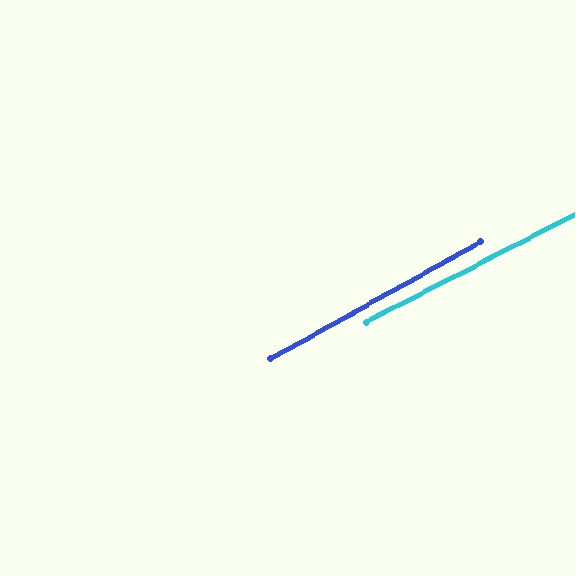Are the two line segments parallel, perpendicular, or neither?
Parallel — their directions differ by only 1.9°.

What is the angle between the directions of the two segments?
Approximately 2 degrees.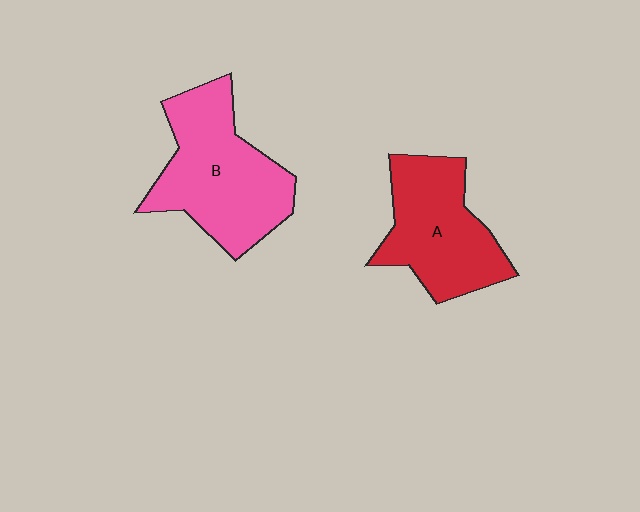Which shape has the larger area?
Shape B (pink).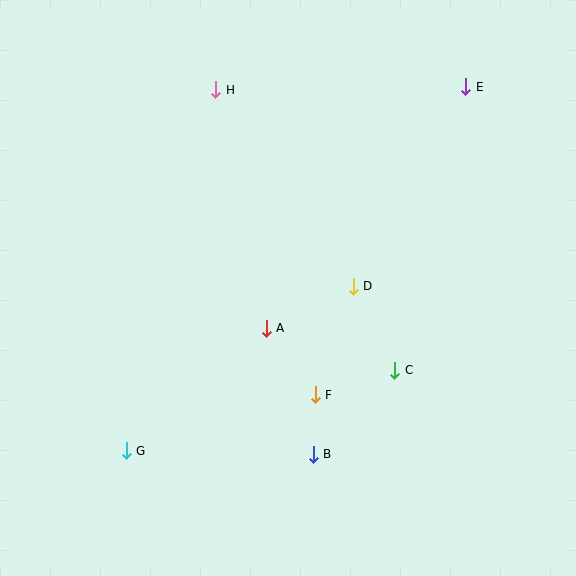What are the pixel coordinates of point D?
Point D is at (353, 286).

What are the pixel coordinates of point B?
Point B is at (313, 454).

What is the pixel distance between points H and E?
The distance between H and E is 250 pixels.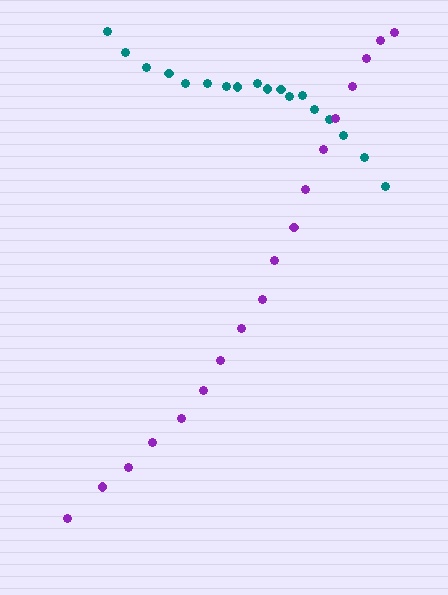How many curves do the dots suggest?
There are 2 distinct paths.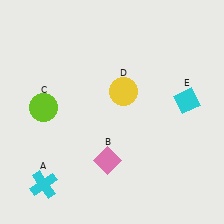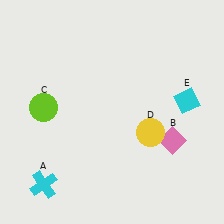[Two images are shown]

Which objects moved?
The objects that moved are: the pink diamond (B), the yellow circle (D).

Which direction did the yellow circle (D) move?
The yellow circle (D) moved down.